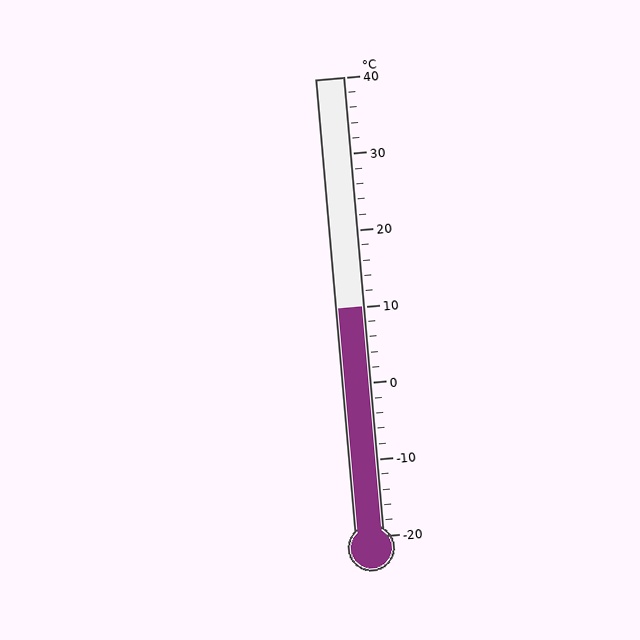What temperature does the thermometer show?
The thermometer shows approximately 10°C.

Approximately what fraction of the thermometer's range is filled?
The thermometer is filled to approximately 50% of its range.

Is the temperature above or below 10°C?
The temperature is at 10°C.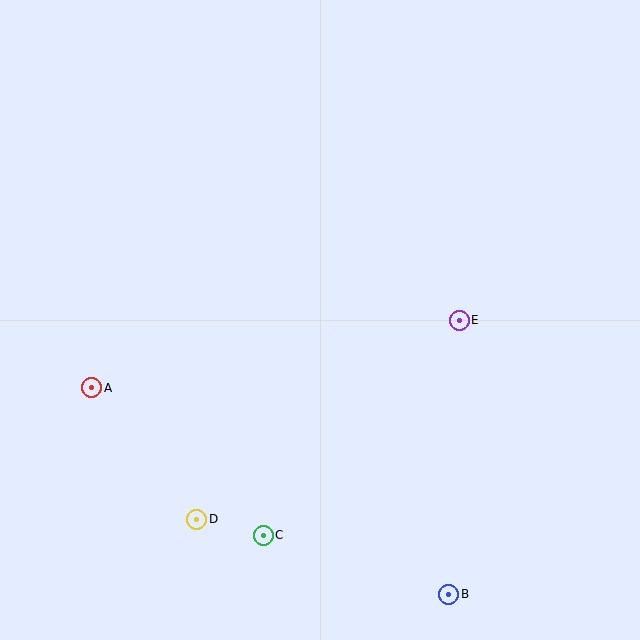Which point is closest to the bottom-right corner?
Point B is closest to the bottom-right corner.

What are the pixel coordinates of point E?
Point E is at (459, 320).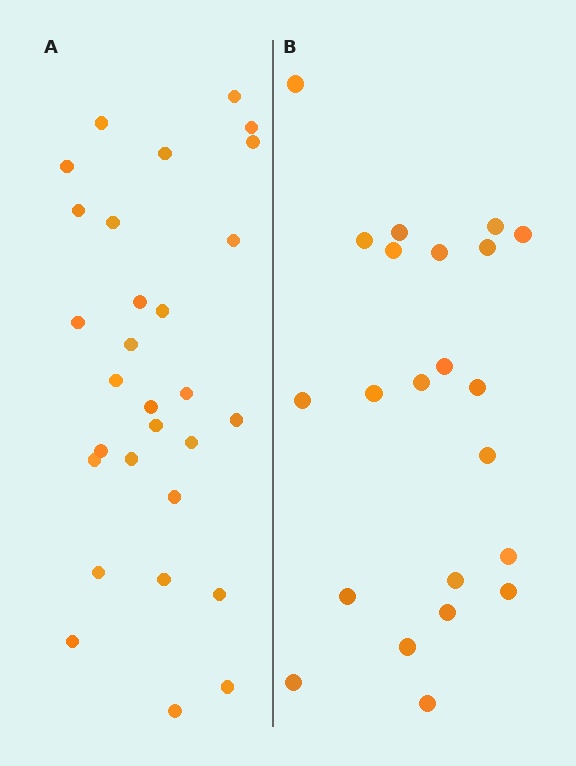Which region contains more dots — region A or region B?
Region A (the left region) has more dots.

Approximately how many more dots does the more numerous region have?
Region A has roughly 8 or so more dots than region B.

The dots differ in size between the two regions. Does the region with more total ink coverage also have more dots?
No. Region B has more total ink coverage because its dots are larger, but region A actually contains more individual dots. Total area can be misleading — the number of items is what matters here.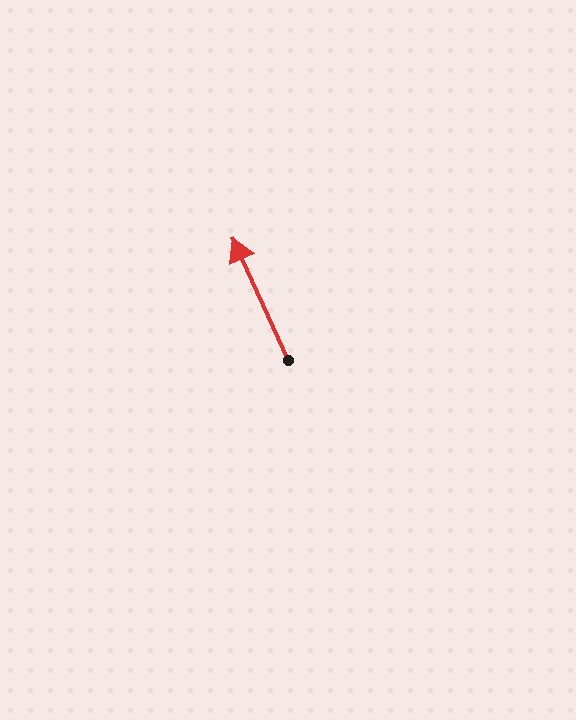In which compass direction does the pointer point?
Northwest.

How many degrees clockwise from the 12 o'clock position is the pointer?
Approximately 336 degrees.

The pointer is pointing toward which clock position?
Roughly 11 o'clock.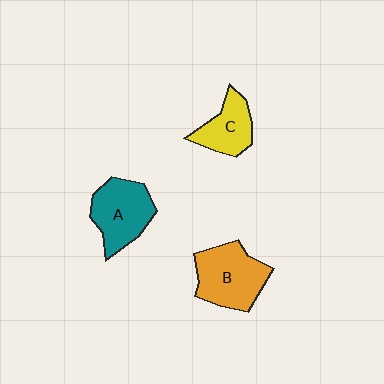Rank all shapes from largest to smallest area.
From largest to smallest: B (orange), A (teal), C (yellow).